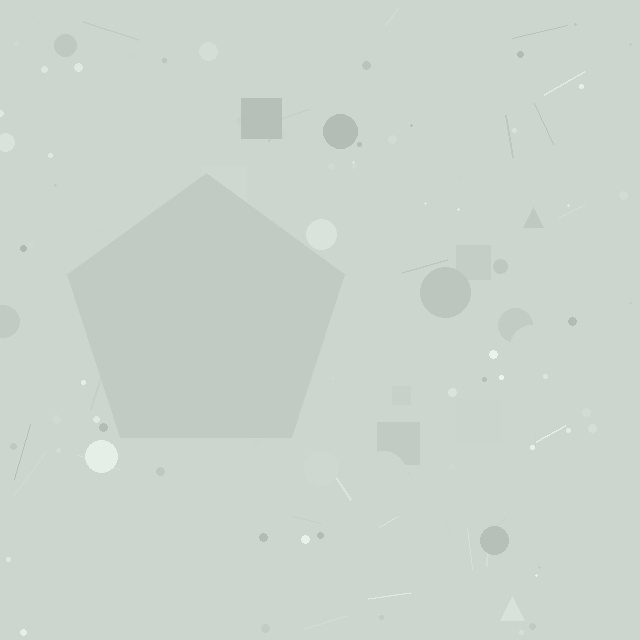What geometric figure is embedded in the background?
A pentagon is embedded in the background.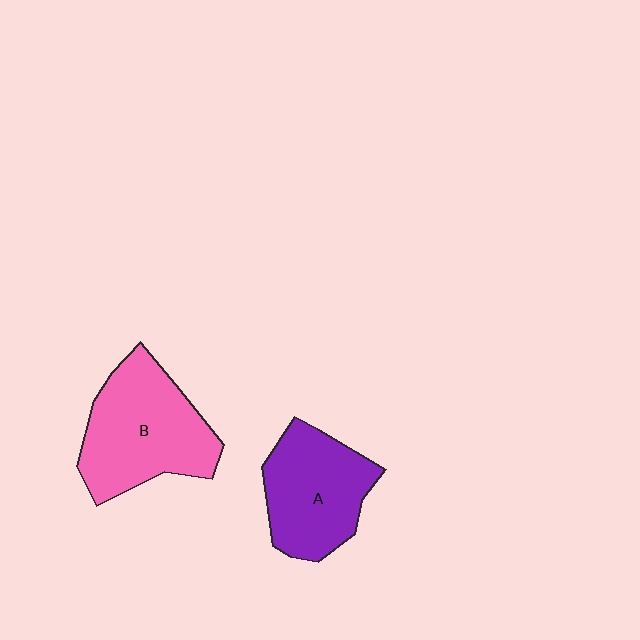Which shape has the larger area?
Shape B (pink).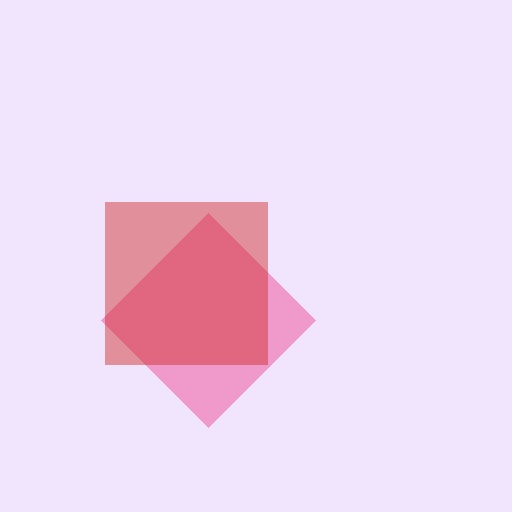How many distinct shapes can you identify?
There are 2 distinct shapes: a pink diamond, a red square.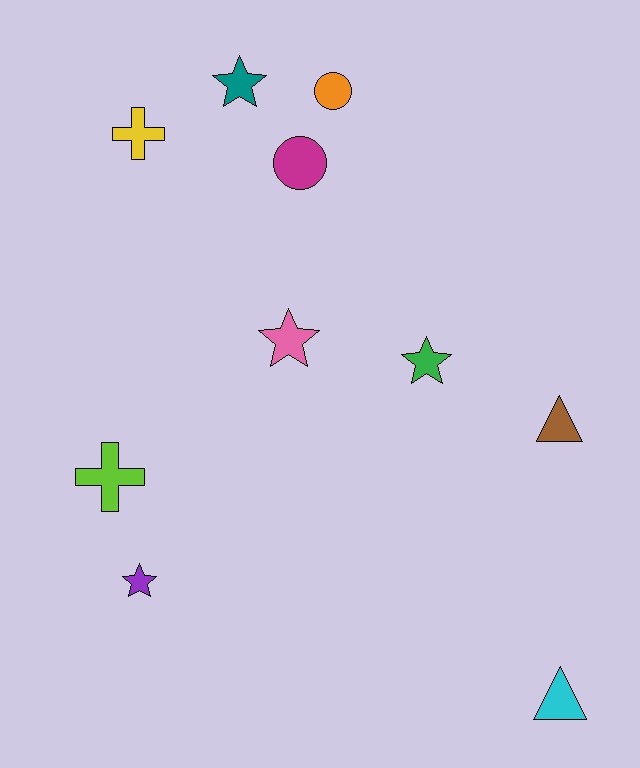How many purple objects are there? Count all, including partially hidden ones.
There is 1 purple object.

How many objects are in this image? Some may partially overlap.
There are 10 objects.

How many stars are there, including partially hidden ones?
There are 4 stars.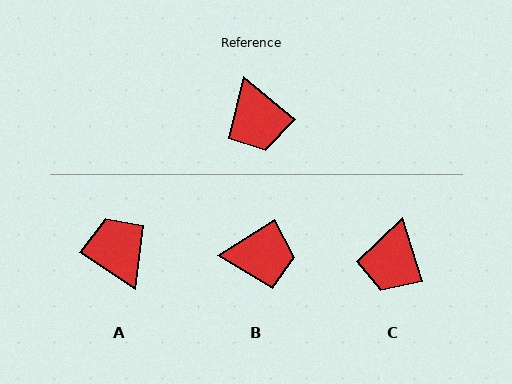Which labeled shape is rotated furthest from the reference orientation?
A, about 174 degrees away.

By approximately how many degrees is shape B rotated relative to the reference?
Approximately 72 degrees counter-clockwise.